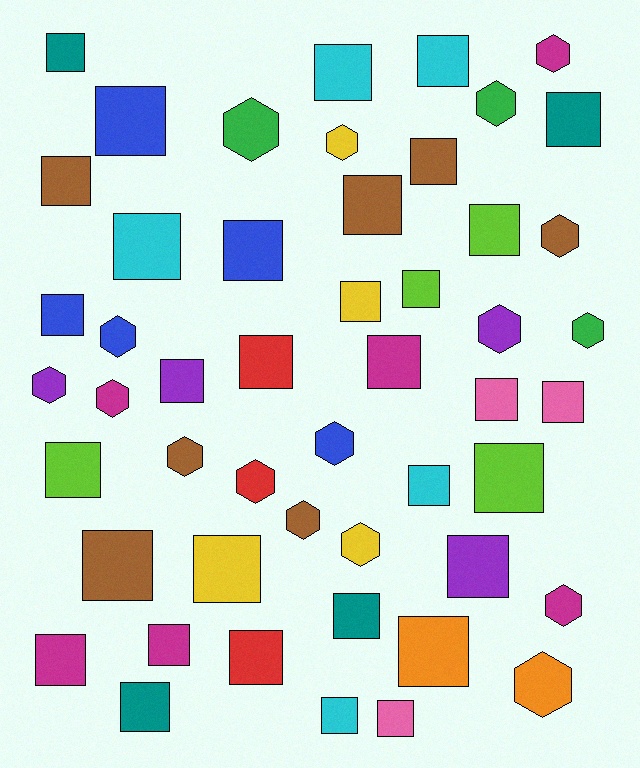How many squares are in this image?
There are 33 squares.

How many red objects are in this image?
There are 3 red objects.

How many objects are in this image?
There are 50 objects.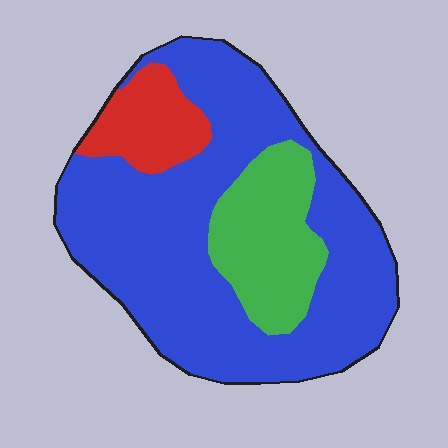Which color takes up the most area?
Blue, at roughly 70%.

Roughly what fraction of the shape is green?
Green takes up about one fifth (1/5) of the shape.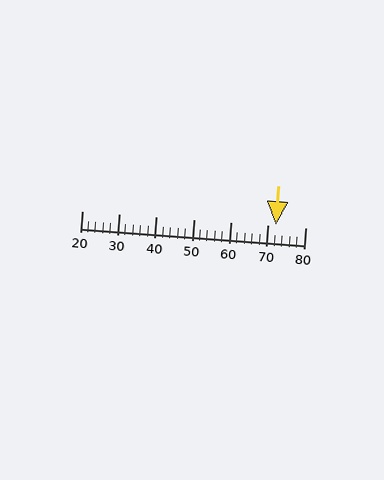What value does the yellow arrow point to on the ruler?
The yellow arrow points to approximately 72.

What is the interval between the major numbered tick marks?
The major tick marks are spaced 10 units apart.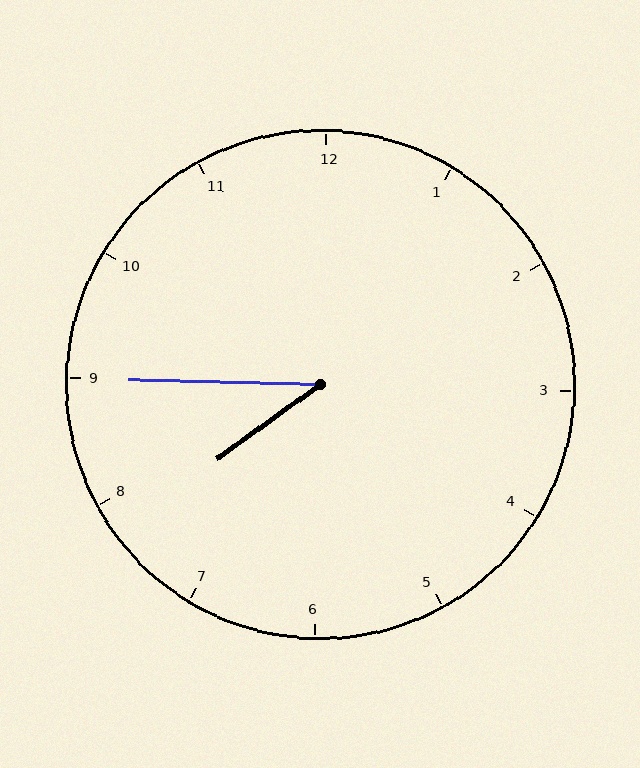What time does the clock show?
7:45.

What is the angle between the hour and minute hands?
Approximately 38 degrees.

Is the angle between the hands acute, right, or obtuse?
It is acute.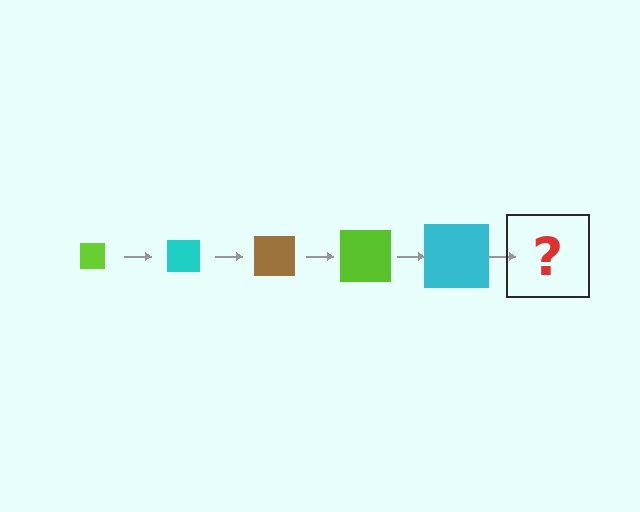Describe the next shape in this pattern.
It should be a brown square, larger than the previous one.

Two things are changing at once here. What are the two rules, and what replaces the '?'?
The two rules are that the square grows larger each step and the color cycles through lime, cyan, and brown. The '?' should be a brown square, larger than the previous one.